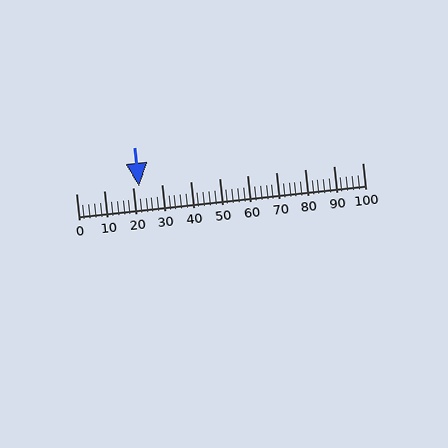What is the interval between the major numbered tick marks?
The major tick marks are spaced 10 units apart.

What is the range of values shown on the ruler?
The ruler shows values from 0 to 100.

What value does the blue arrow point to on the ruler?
The blue arrow points to approximately 22.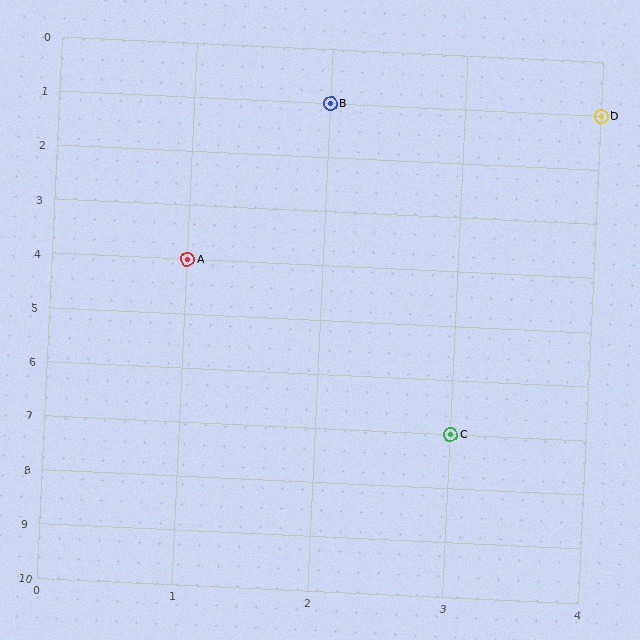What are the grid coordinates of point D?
Point D is at grid coordinates (4, 1).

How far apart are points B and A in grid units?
Points B and A are 1 column and 3 rows apart (about 3.2 grid units diagonally).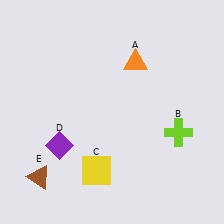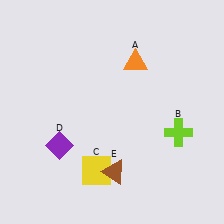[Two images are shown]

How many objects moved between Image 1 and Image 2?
1 object moved between the two images.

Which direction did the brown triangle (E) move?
The brown triangle (E) moved right.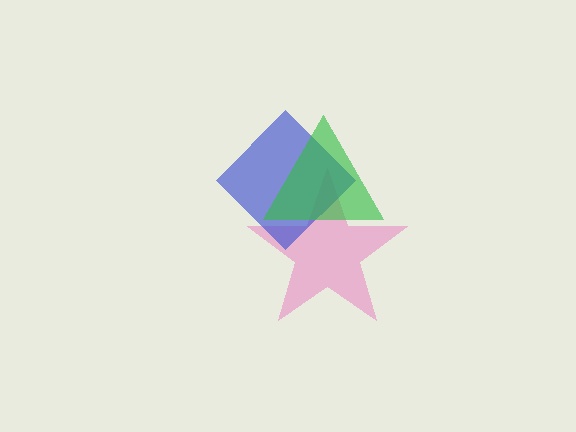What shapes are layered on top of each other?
The layered shapes are: a pink star, a blue diamond, a green triangle.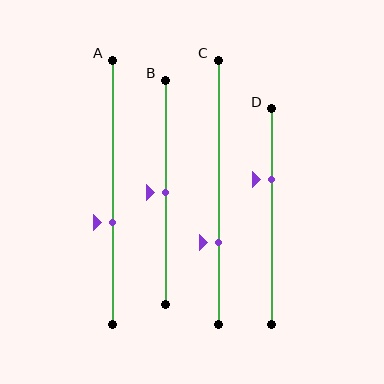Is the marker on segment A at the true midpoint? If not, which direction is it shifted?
No, the marker on segment A is shifted downward by about 11% of the segment length.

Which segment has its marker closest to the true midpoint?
Segment B has its marker closest to the true midpoint.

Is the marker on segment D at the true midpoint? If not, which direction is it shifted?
No, the marker on segment D is shifted upward by about 17% of the segment length.